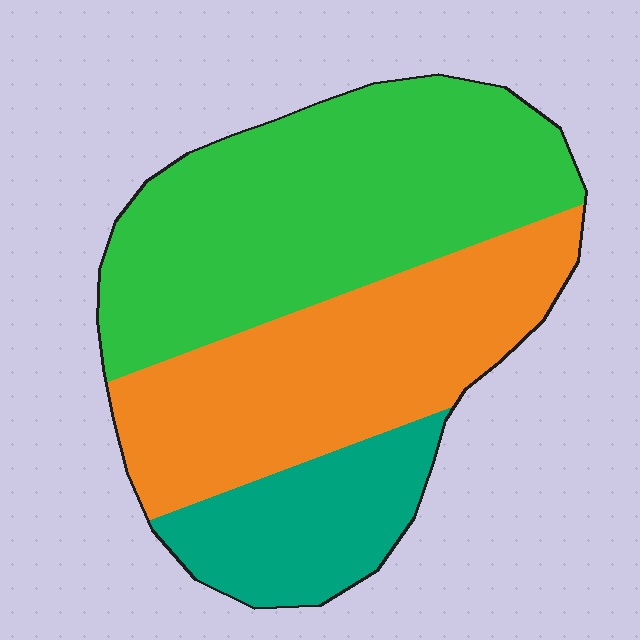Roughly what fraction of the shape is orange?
Orange covers about 35% of the shape.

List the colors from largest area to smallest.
From largest to smallest: green, orange, teal.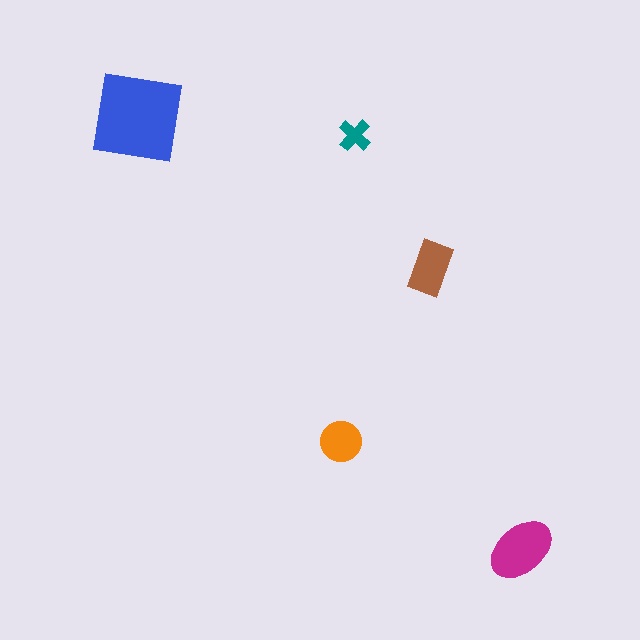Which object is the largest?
The blue square.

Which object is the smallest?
The teal cross.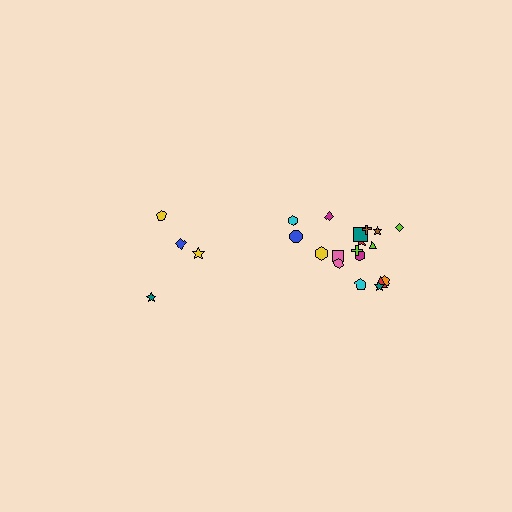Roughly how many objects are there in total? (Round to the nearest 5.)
Roughly 20 objects in total.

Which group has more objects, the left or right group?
The right group.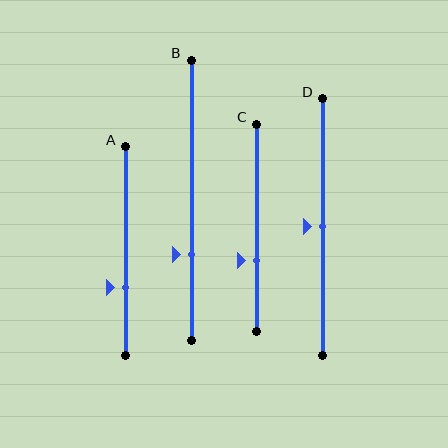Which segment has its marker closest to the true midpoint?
Segment D has its marker closest to the true midpoint.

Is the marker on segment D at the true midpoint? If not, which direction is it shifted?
Yes, the marker on segment D is at the true midpoint.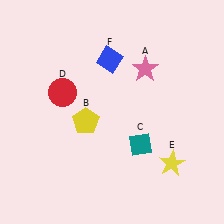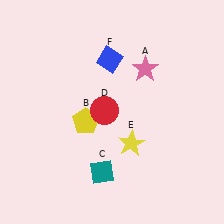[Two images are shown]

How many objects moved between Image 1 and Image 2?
3 objects moved between the two images.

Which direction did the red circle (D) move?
The red circle (D) moved right.